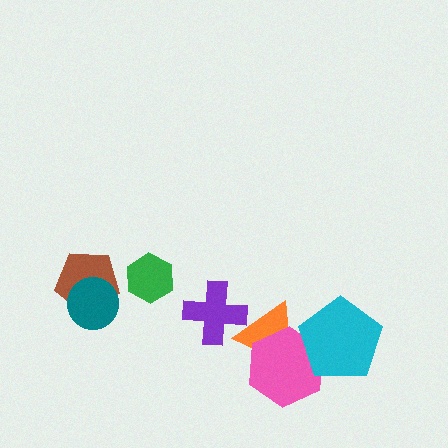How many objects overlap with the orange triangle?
3 objects overlap with the orange triangle.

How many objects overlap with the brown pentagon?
1 object overlaps with the brown pentagon.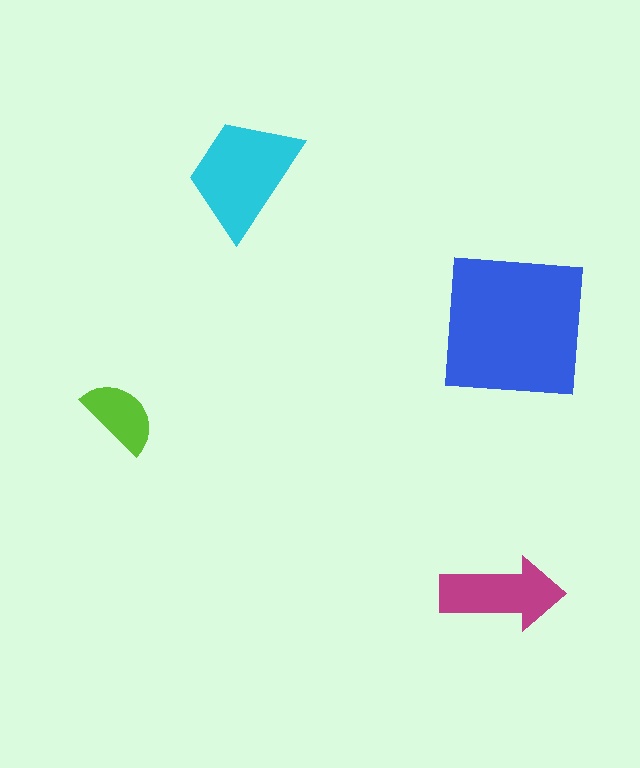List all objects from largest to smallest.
The blue square, the cyan trapezoid, the magenta arrow, the lime semicircle.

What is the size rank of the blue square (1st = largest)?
1st.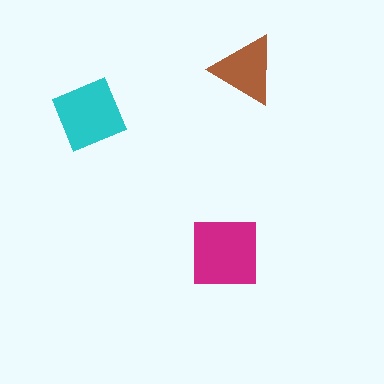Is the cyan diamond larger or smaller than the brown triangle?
Larger.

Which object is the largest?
The magenta square.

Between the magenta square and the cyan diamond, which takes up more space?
The magenta square.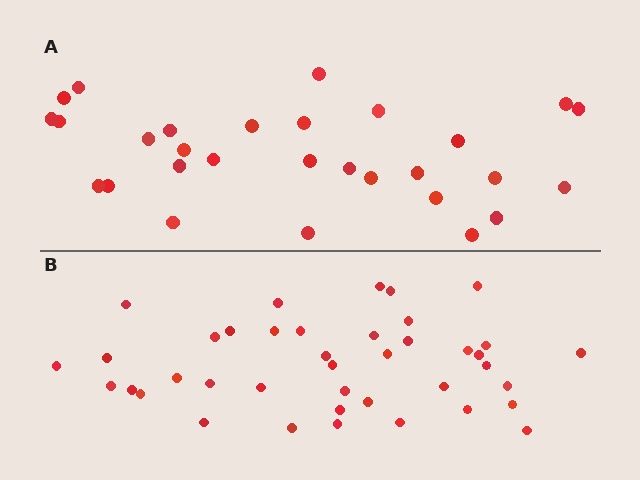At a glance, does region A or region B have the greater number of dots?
Region B (the bottom region) has more dots.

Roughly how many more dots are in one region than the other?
Region B has roughly 12 or so more dots than region A.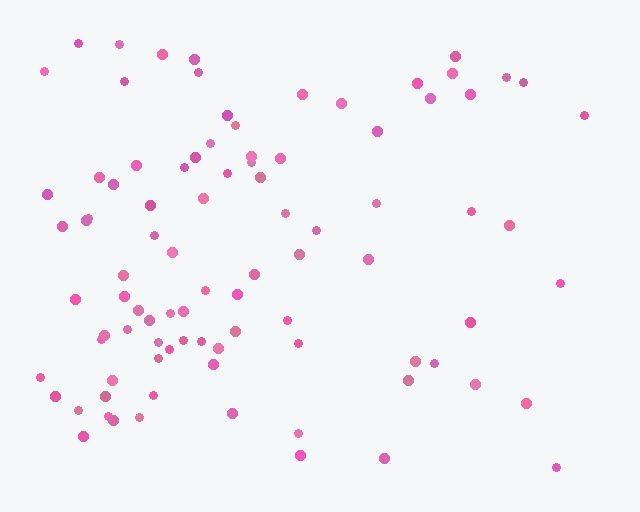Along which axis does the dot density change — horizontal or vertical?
Horizontal.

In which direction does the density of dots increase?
From right to left, with the left side densest.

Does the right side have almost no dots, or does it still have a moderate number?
Still a moderate number, just noticeably fewer than the left.